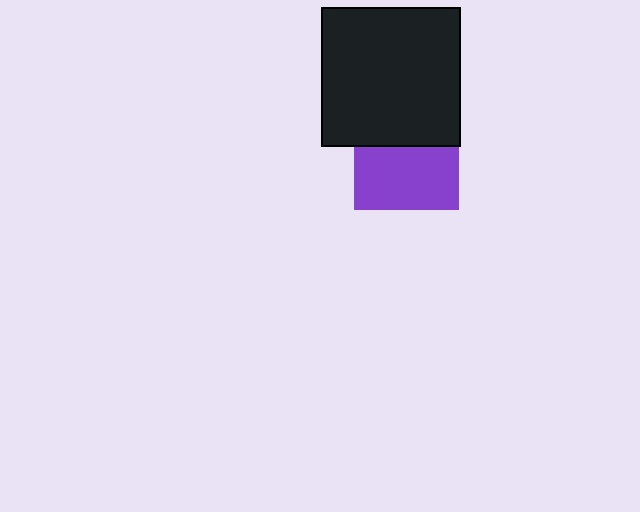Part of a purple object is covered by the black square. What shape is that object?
It is a square.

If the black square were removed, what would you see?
You would see the complete purple square.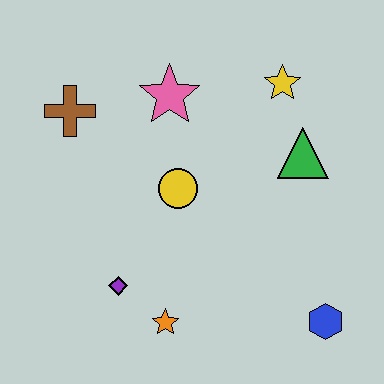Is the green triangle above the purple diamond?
Yes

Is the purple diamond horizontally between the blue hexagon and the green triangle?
No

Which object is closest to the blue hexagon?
The orange star is closest to the blue hexagon.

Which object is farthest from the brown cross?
The blue hexagon is farthest from the brown cross.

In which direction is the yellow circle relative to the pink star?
The yellow circle is below the pink star.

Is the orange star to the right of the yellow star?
No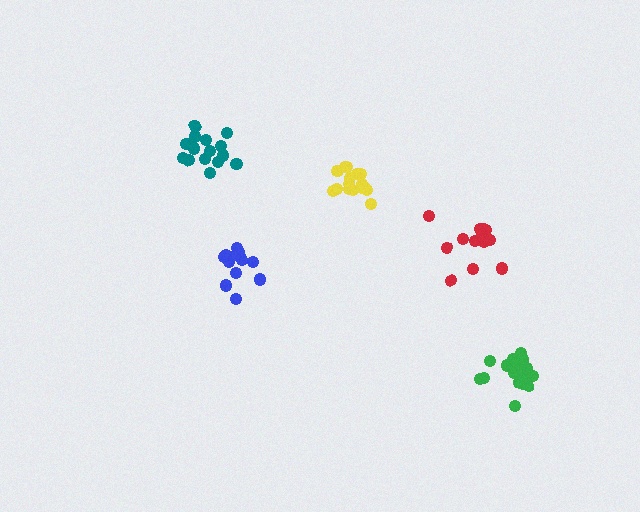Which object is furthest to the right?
The green cluster is rightmost.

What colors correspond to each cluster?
The clusters are colored: blue, red, teal, green, yellow.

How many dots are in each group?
Group 1: 13 dots, Group 2: 14 dots, Group 3: 15 dots, Group 4: 18 dots, Group 5: 16 dots (76 total).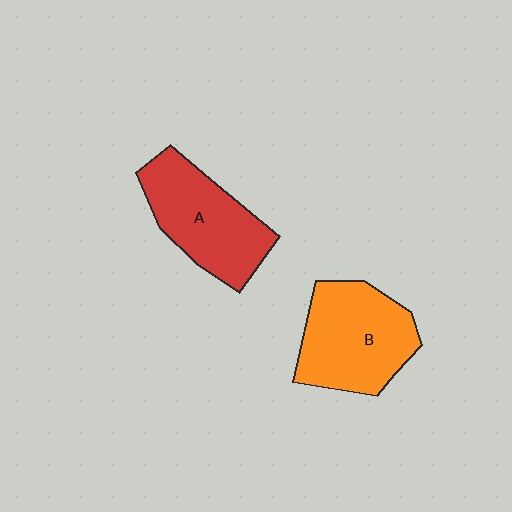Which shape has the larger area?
Shape B (orange).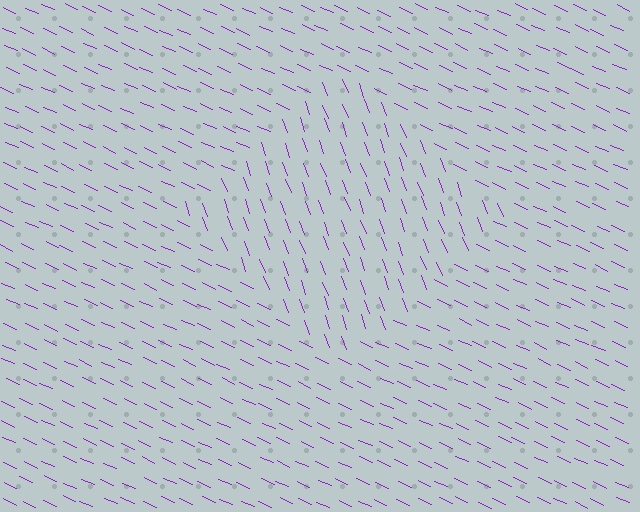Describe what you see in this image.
The image is filled with small purple line segments. A diamond region in the image has lines oriented differently from the surrounding lines, creating a visible texture boundary.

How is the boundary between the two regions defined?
The boundary is defined purely by a change in line orientation (approximately 45 degrees difference). All lines are the same color and thickness.